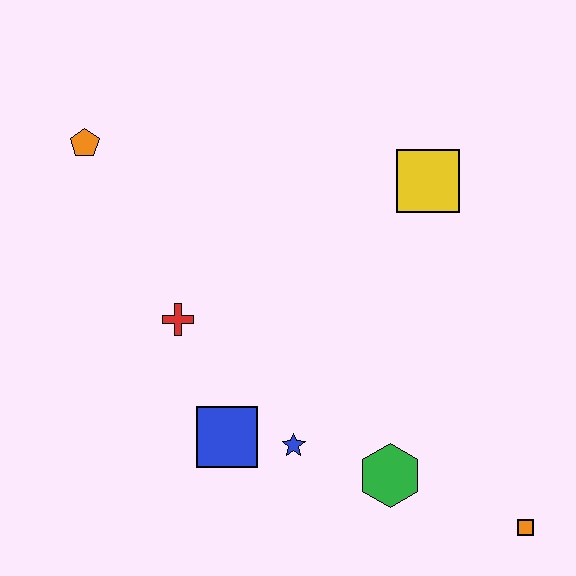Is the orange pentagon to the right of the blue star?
No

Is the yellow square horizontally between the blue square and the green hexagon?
No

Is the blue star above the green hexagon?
Yes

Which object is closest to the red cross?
The blue square is closest to the red cross.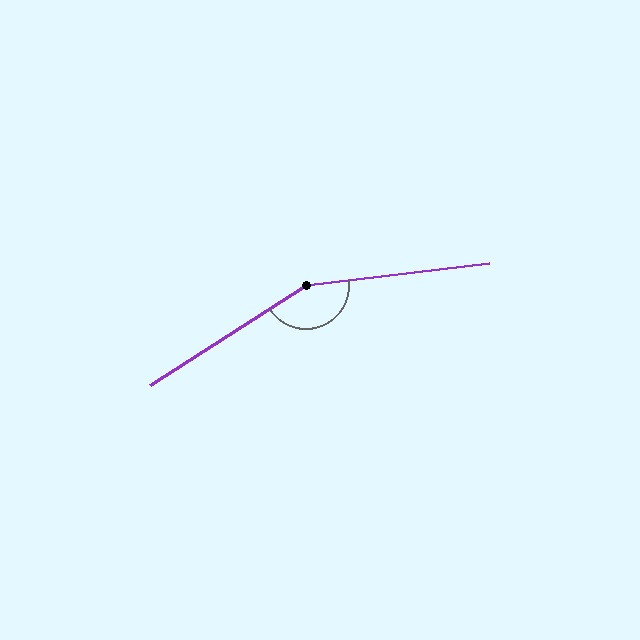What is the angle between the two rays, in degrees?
Approximately 154 degrees.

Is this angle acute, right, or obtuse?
It is obtuse.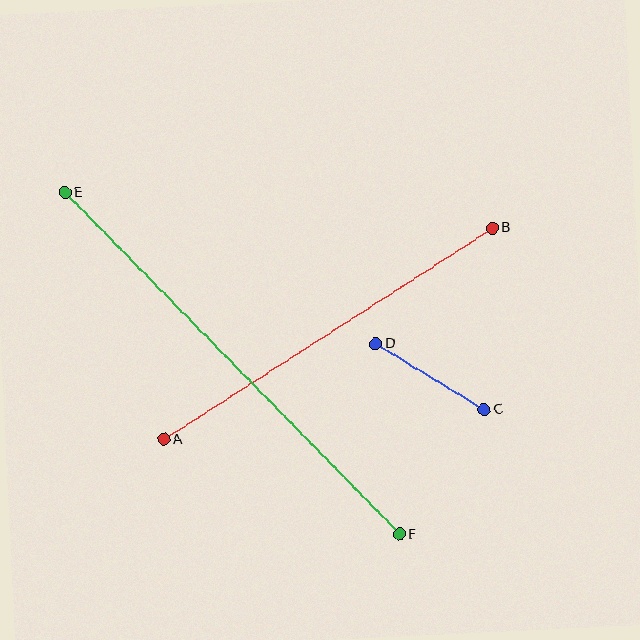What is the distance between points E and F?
The distance is approximately 478 pixels.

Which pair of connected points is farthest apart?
Points E and F are farthest apart.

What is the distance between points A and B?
The distance is approximately 391 pixels.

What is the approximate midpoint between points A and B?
The midpoint is at approximately (328, 334) pixels.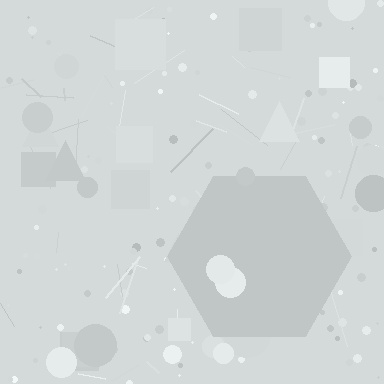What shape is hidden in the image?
A hexagon is hidden in the image.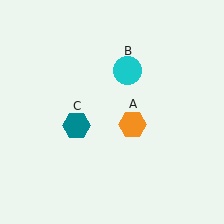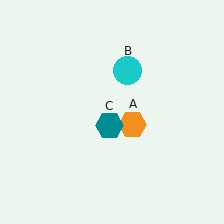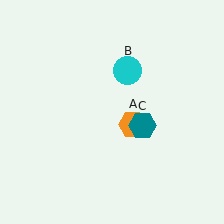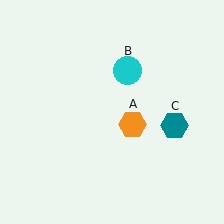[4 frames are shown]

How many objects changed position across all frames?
1 object changed position: teal hexagon (object C).